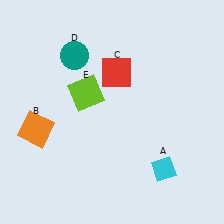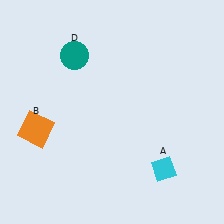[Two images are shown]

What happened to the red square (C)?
The red square (C) was removed in Image 2. It was in the top-right area of Image 1.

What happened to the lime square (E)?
The lime square (E) was removed in Image 2. It was in the top-left area of Image 1.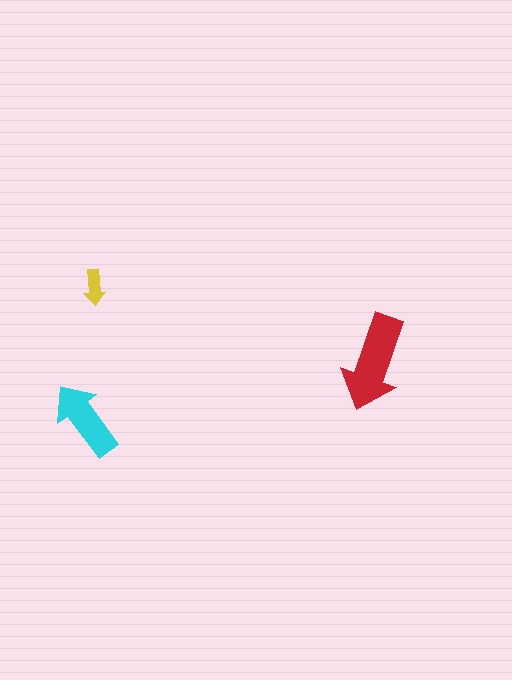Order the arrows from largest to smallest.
the red one, the cyan one, the yellow one.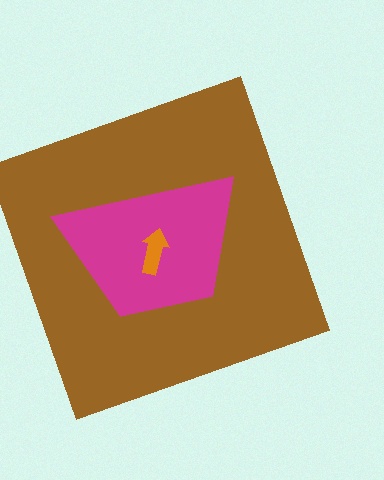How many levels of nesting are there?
3.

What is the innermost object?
The orange arrow.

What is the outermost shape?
The brown square.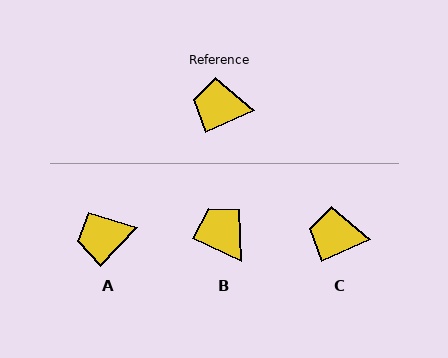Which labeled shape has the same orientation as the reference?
C.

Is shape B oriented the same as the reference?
No, it is off by about 48 degrees.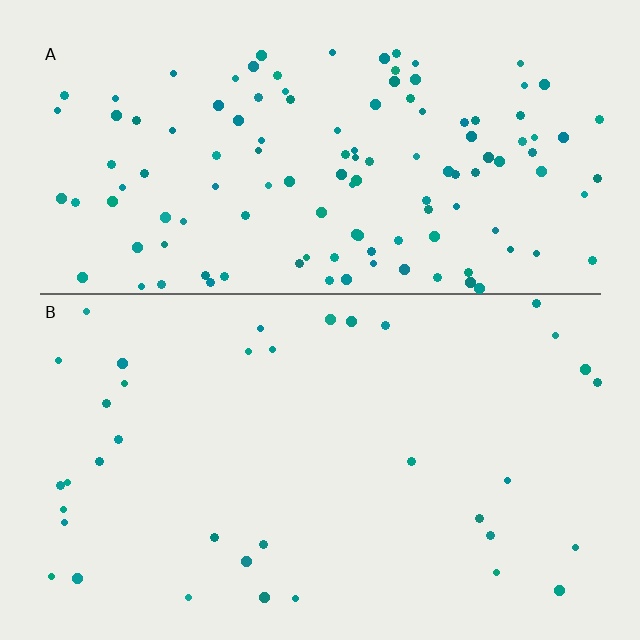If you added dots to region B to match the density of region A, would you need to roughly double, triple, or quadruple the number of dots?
Approximately triple.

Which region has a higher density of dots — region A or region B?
A (the top).